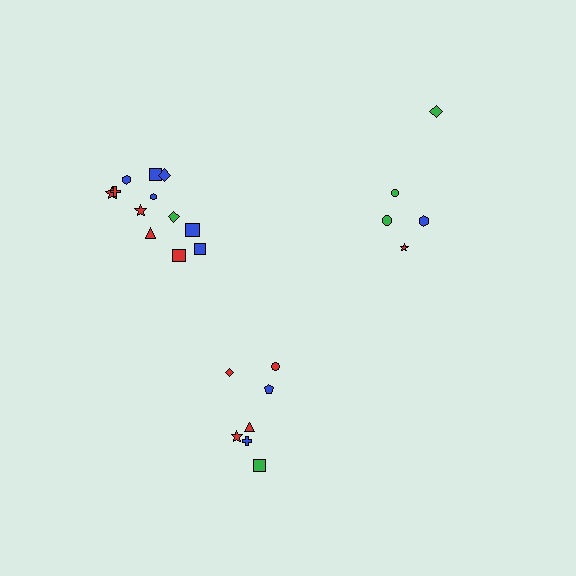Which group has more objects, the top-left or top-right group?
The top-left group.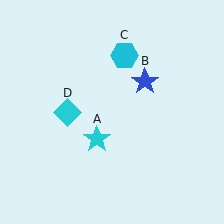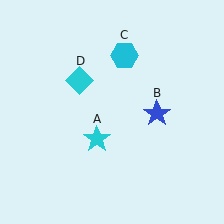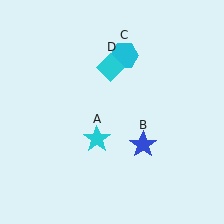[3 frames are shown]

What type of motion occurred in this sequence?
The blue star (object B), cyan diamond (object D) rotated clockwise around the center of the scene.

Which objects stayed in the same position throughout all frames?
Cyan star (object A) and cyan hexagon (object C) remained stationary.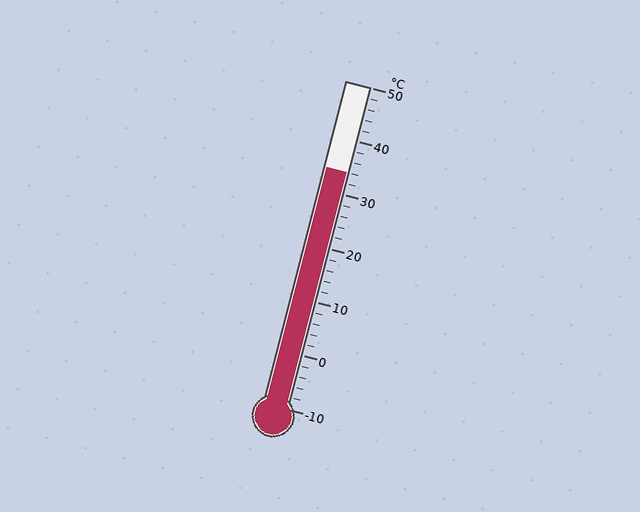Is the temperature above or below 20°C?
The temperature is above 20°C.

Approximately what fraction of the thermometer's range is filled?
The thermometer is filled to approximately 75% of its range.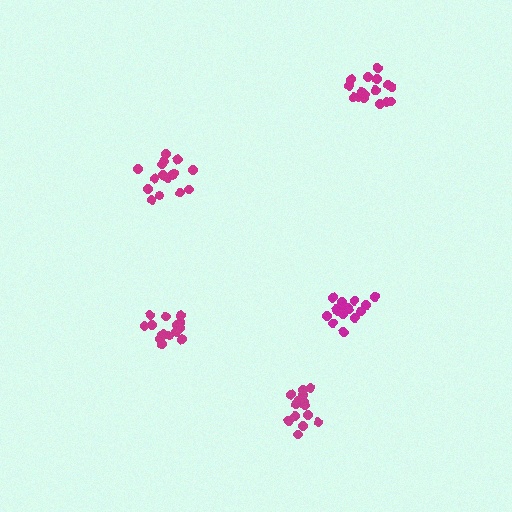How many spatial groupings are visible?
There are 5 spatial groupings.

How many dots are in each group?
Group 1: 15 dots, Group 2: 19 dots, Group 3: 16 dots, Group 4: 16 dots, Group 5: 17 dots (83 total).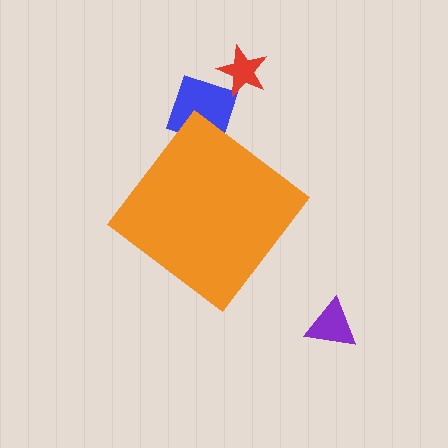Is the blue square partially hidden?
Yes, the blue square is partially hidden behind the orange diamond.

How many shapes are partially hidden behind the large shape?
1 shape is partially hidden.